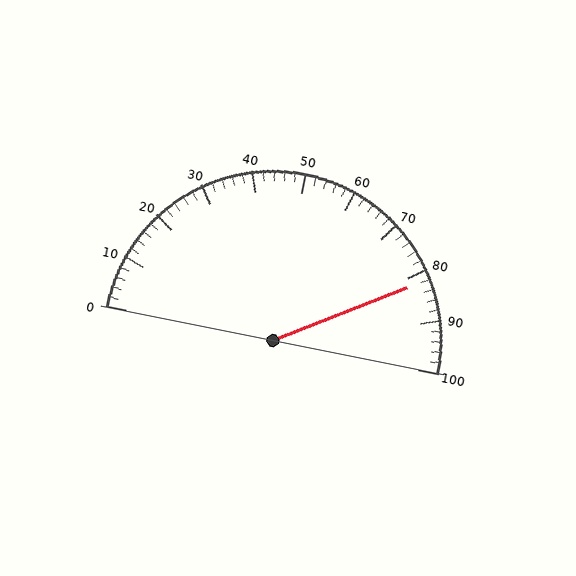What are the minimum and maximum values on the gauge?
The gauge ranges from 0 to 100.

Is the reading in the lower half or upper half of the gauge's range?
The reading is in the upper half of the range (0 to 100).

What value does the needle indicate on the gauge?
The needle indicates approximately 82.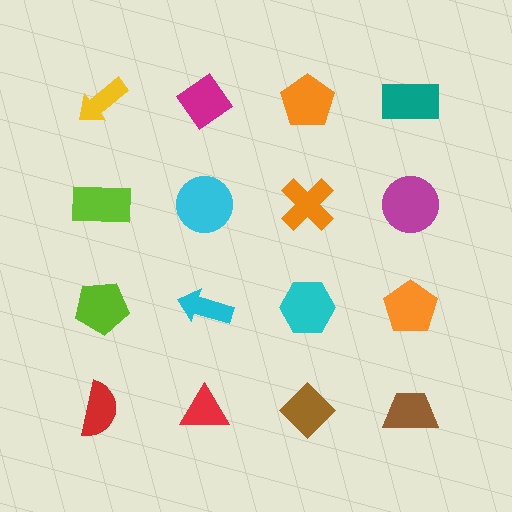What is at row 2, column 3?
An orange cross.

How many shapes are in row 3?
4 shapes.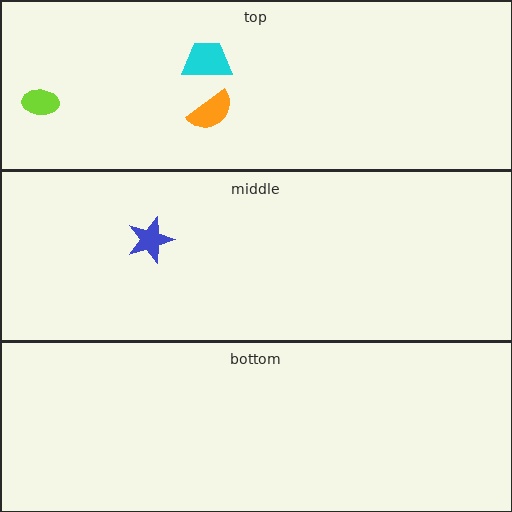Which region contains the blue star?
The middle region.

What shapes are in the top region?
The lime ellipse, the orange semicircle, the cyan trapezoid.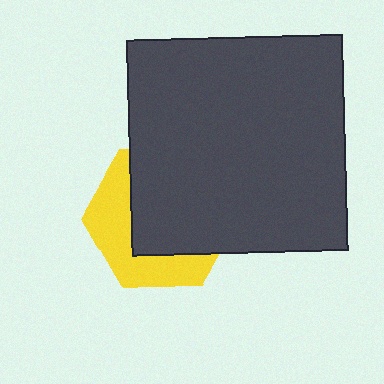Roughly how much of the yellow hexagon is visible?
A small part of it is visible (roughly 39%).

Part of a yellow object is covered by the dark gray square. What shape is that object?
It is a hexagon.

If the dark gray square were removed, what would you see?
You would see the complete yellow hexagon.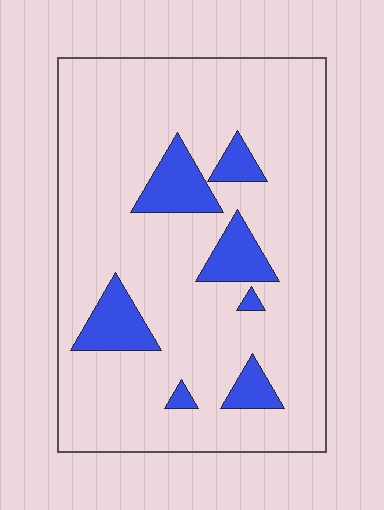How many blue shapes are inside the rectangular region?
7.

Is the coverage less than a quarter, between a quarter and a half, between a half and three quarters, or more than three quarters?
Less than a quarter.